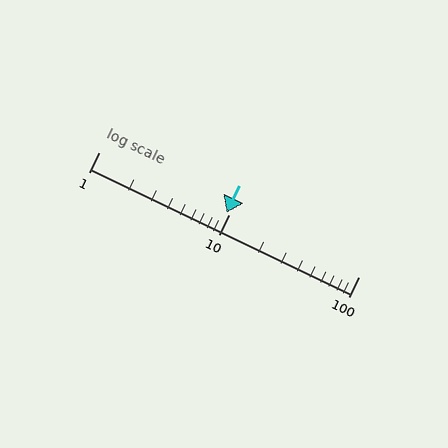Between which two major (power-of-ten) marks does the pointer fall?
The pointer is between 1 and 10.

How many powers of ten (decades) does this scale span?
The scale spans 2 decades, from 1 to 100.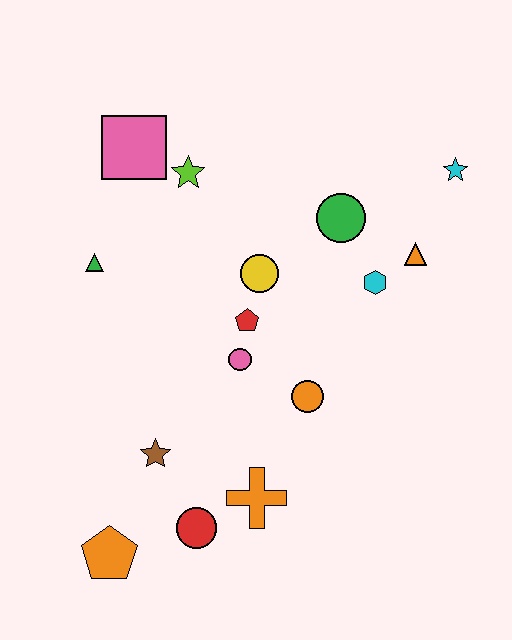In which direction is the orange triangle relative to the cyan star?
The orange triangle is below the cyan star.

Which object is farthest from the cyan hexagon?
The orange pentagon is farthest from the cyan hexagon.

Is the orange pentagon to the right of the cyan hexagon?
No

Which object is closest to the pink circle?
The red pentagon is closest to the pink circle.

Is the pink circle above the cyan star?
No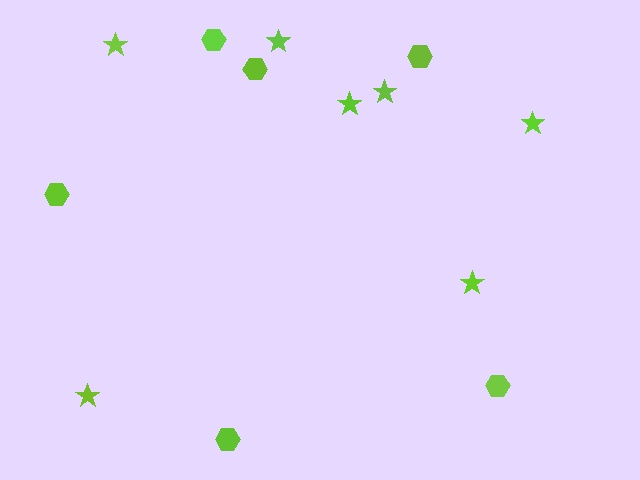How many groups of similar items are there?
There are 2 groups: one group of hexagons (6) and one group of stars (7).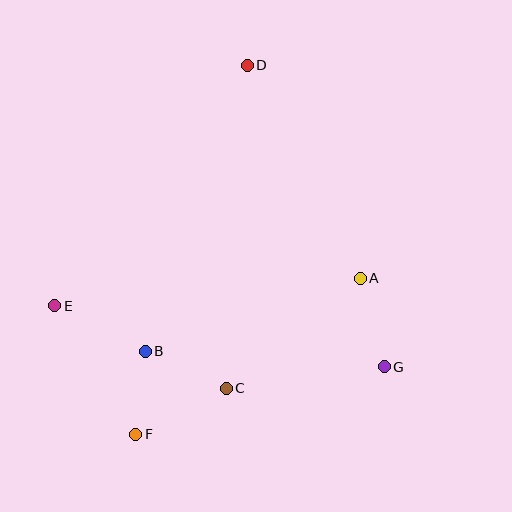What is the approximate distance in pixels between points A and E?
The distance between A and E is approximately 307 pixels.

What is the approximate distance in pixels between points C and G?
The distance between C and G is approximately 159 pixels.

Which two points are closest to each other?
Points B and F are closest to each other.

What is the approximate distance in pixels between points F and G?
The distance between F and G is approximately 257 pixels.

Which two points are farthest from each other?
Points D and F are farthest from each other.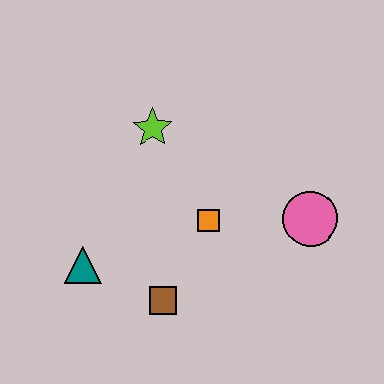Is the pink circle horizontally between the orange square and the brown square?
No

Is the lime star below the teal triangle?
No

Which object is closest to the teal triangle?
The brown square is closest to the teal triangle.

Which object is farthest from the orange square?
The teal triangle is farthest from the orange square.